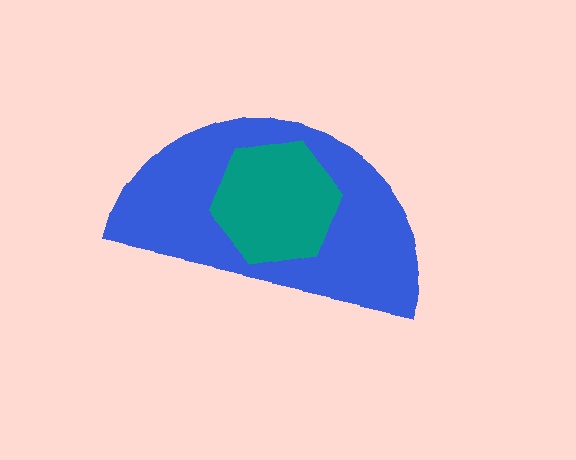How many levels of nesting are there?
2.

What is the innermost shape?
The teal hexagon.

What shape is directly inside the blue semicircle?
The teal hexagon.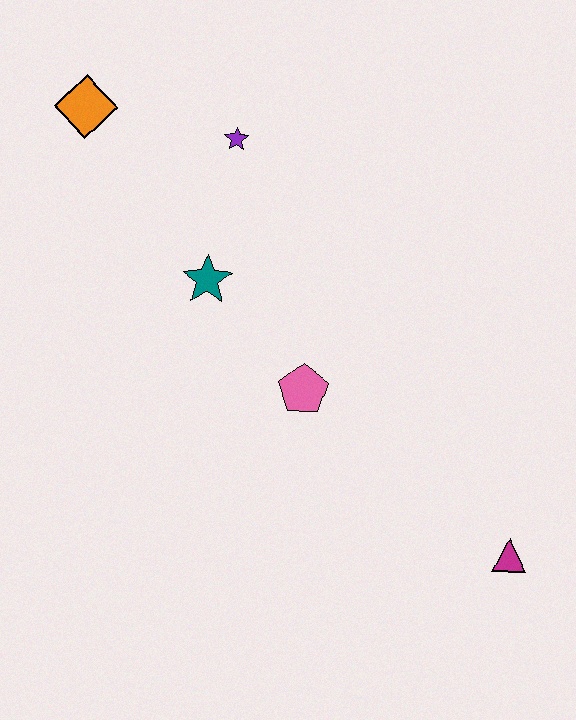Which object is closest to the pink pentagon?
The teal star is closest to the pink pentagon.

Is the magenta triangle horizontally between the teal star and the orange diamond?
No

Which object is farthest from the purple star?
The magenta triangle is farthest from the purple star.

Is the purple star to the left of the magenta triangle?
Yes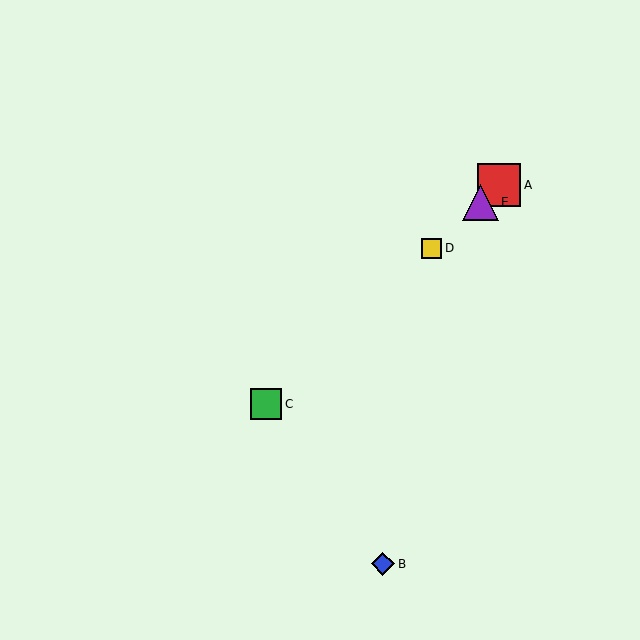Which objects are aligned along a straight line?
Objects A, C, D, E are aligned along a straight line.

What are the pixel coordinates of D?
Object D is at (431, 248).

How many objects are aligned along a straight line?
4 objects (A, C, D, E) are aligned along a straight line.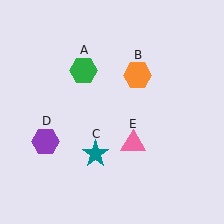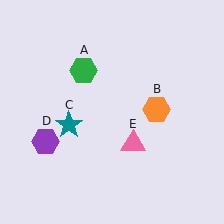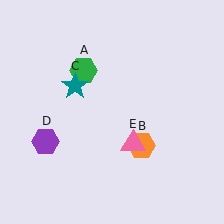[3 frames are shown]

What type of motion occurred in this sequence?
The orange hexagon (object B), teal star (object C) rotated clockwise around the center of the scene.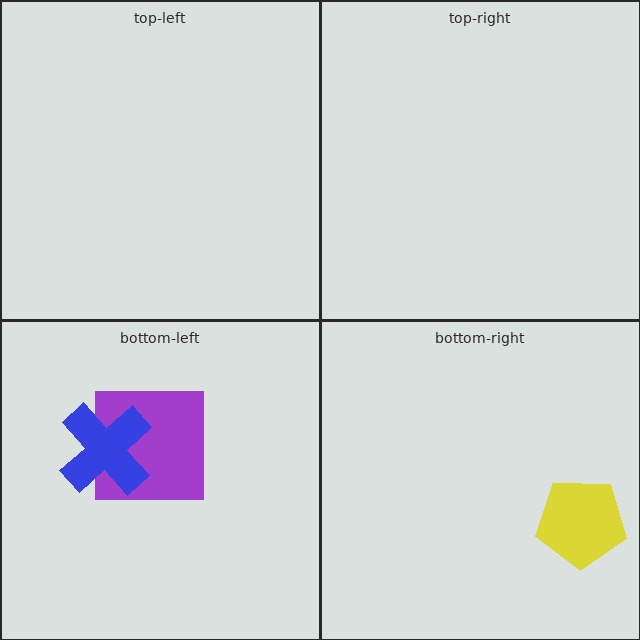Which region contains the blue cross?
The bottom-left region.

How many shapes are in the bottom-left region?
2.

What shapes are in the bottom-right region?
The yellow pentagon.